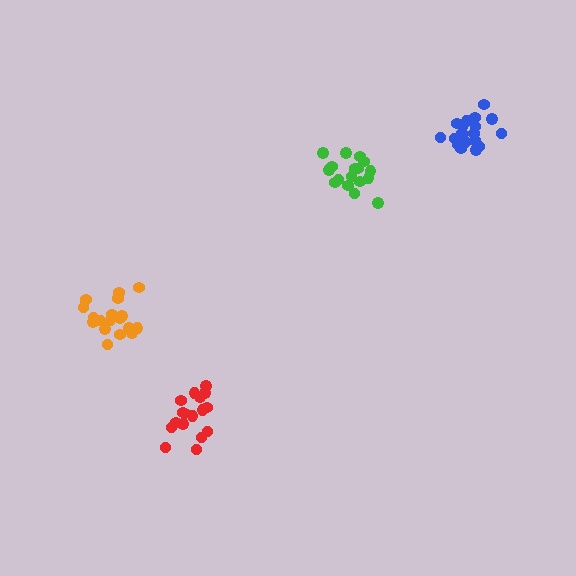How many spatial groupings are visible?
There are 4 spatial groupings.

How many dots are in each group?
Group 1: 17 dots, Group 2: 17 dots, Group 3: 20 dots, Group 4: 19 dots (73 total).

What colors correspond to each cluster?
The clusters are colored: green, red, blue, orange.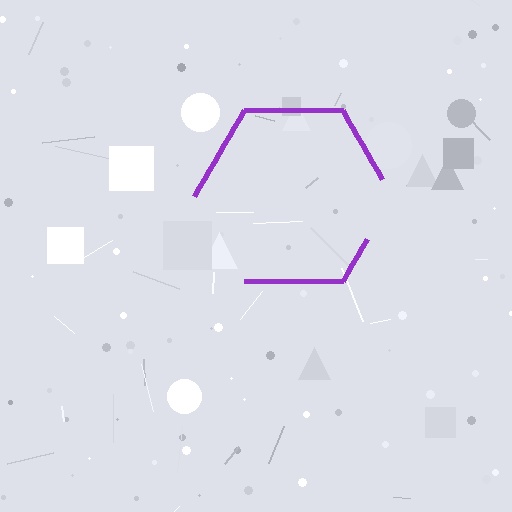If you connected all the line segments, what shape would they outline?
They would outline a hexagon.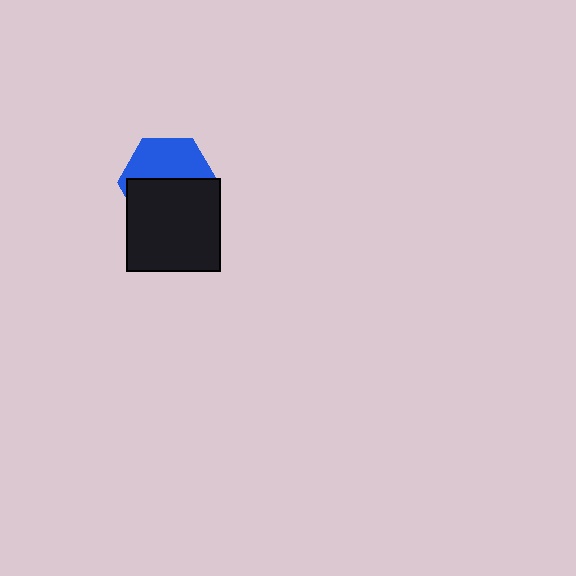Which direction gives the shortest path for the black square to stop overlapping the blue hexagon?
Moving down gives the shortest separation.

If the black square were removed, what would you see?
You would see the complete blue hexagon.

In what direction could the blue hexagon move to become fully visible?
The blue hexagon could move up. That would shift it out from behind the black square entirely.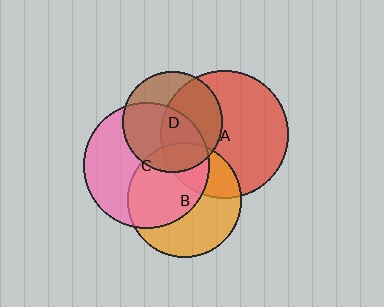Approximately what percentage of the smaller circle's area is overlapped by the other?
Approximately 30%.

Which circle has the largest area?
Circle A (red).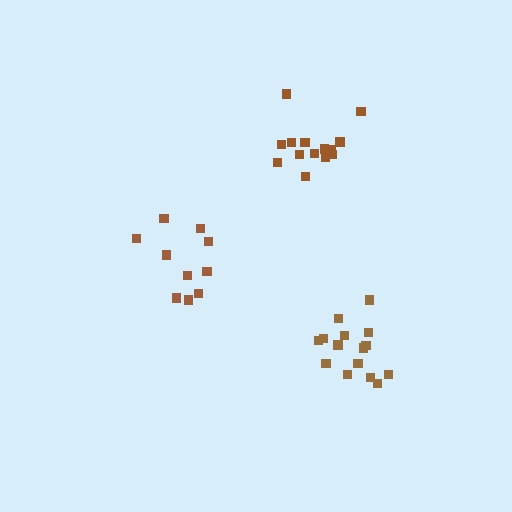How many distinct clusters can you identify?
There are 3 distinct clusters.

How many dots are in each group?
Group 1: 10 dots, Group 2: 15 dots, Group 3: 14 dots (39 total).